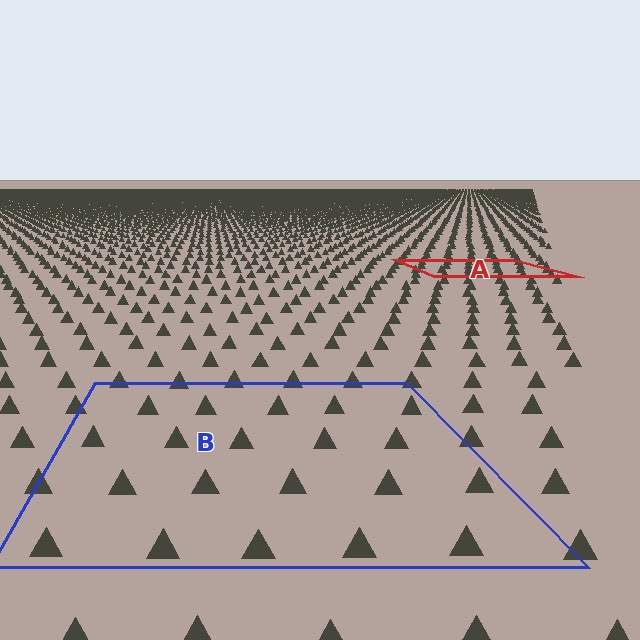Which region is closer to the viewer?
Region B is closer. The texture elements there are larger and more spread out.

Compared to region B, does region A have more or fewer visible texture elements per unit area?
Region A has more texture elements per unit area — they are packed more densely because it is farther away.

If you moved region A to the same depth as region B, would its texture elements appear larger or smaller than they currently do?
They would appear larger. At a closer depth, the same texture elements are projected at a bigger on-screen size.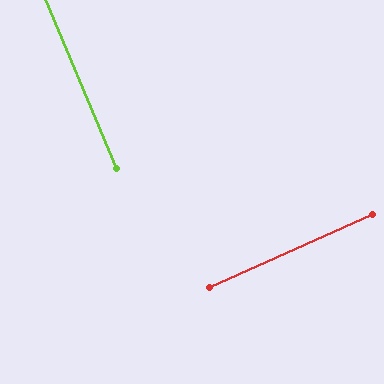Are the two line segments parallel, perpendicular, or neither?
Perpendicular — they meet at approximately 88°.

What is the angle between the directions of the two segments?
Approximately 88 degrees.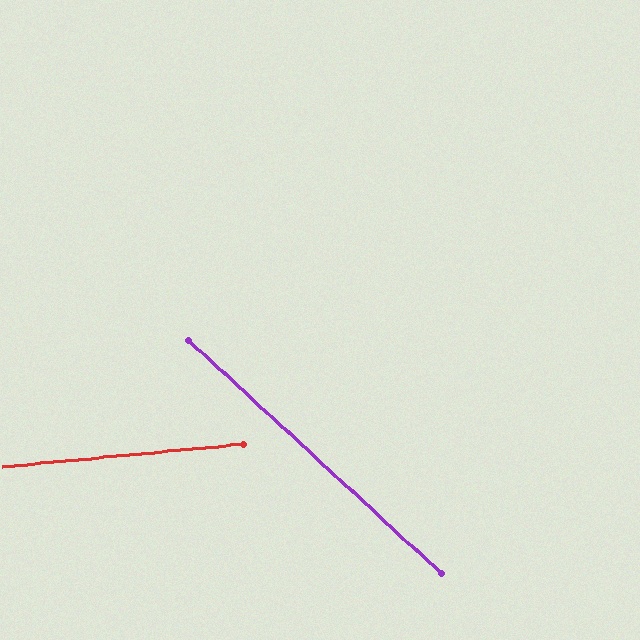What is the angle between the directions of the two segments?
Approximately 48 degrees.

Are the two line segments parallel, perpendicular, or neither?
Neither parallel nor perpendicular — they differ by about 48°.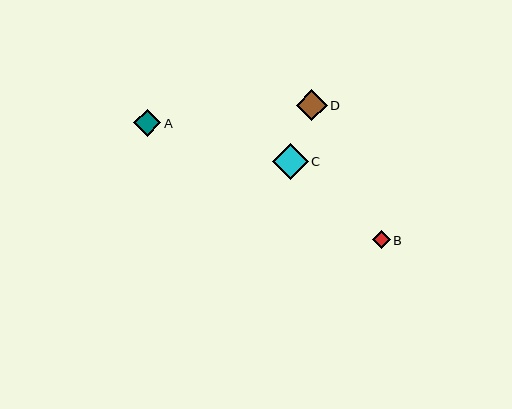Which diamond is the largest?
Diamond C is the largest with a size of approximately 35 pixels.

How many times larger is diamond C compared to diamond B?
Diamond C is approximately 1.9 times the size of diamond B.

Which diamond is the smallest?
Diamond B is the smallest with a size of approximately 18 pixels.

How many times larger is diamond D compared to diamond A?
Diamond D is approximately 1.1 times the size of diamond A.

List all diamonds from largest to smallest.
From largest to smallest: C, D, A, B.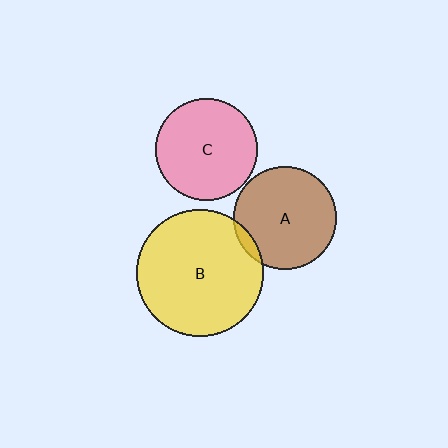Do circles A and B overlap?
Yes.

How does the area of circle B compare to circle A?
Approximately 1.5 times.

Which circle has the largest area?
Circle B (yellow).